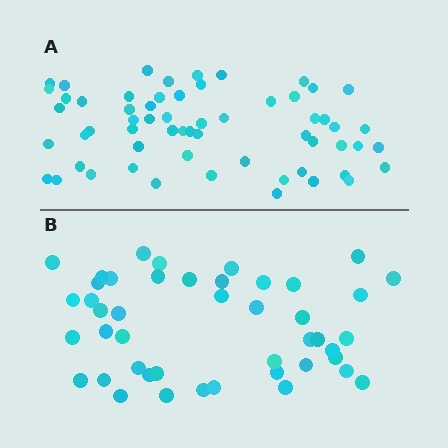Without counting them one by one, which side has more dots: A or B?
Region A (the top region) has more dots.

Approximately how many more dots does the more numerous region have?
Region A has approximately 15 more dots than region B.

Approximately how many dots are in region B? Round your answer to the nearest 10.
About 40 dots. (The exact count is 45, which rounds to 40.)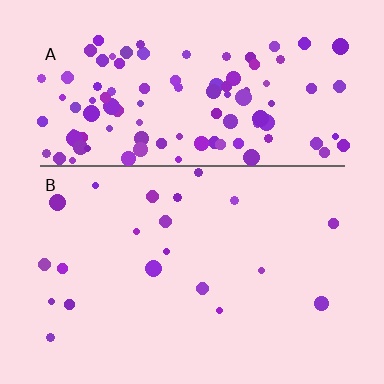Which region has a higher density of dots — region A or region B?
A (the top).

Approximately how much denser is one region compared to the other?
Approximately 5.3× — region A over region B.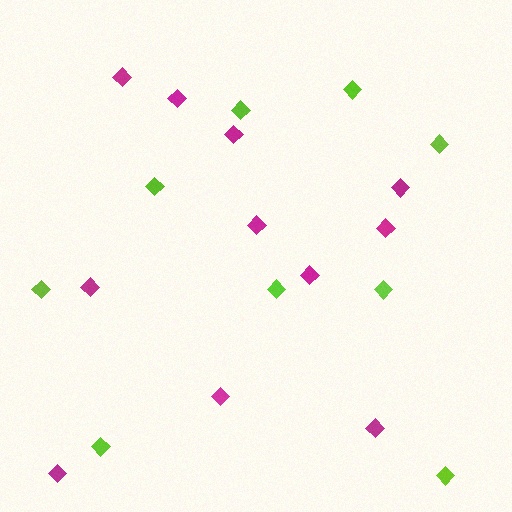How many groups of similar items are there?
There are 2 groups: one group of magenta diamonds (11) and one group of lime diamonds (9).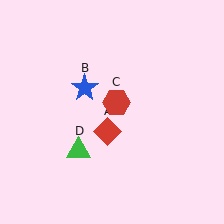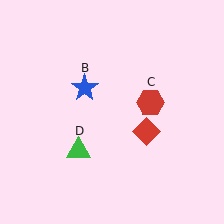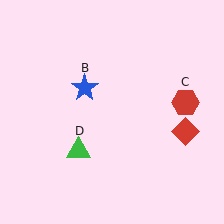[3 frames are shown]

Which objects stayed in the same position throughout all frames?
Blue star (object B) and green triangle (object D) remained stationary.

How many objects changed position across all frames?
2 objects changed position: red diamond (object A), red hexagon (object C).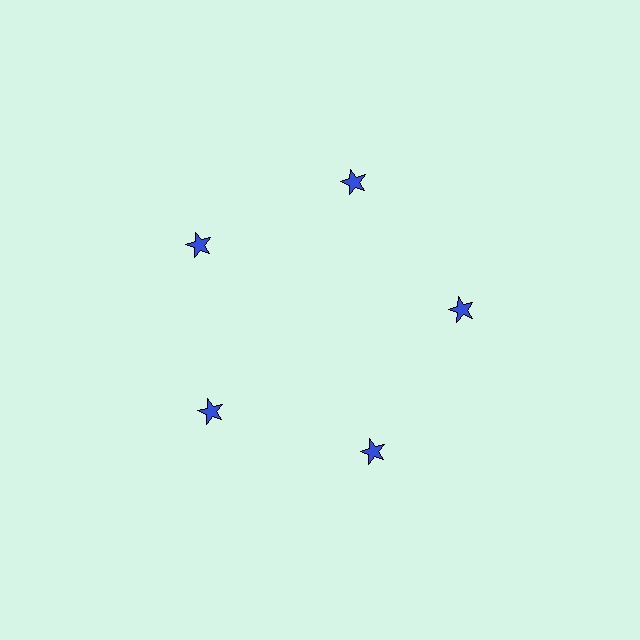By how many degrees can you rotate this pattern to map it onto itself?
The pattern maps onto itself every 72 degrees of rotation.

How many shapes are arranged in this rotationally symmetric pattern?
There are 5 shapes, arranged in 5 groups of 1.